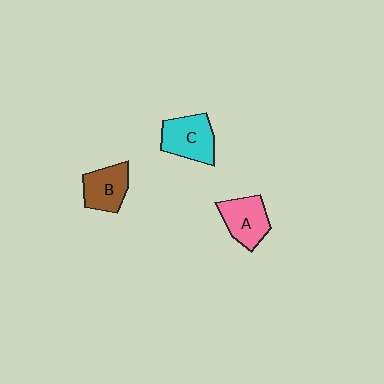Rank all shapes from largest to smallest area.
From largest to smallest: C (cyan), A (pink), B (brown).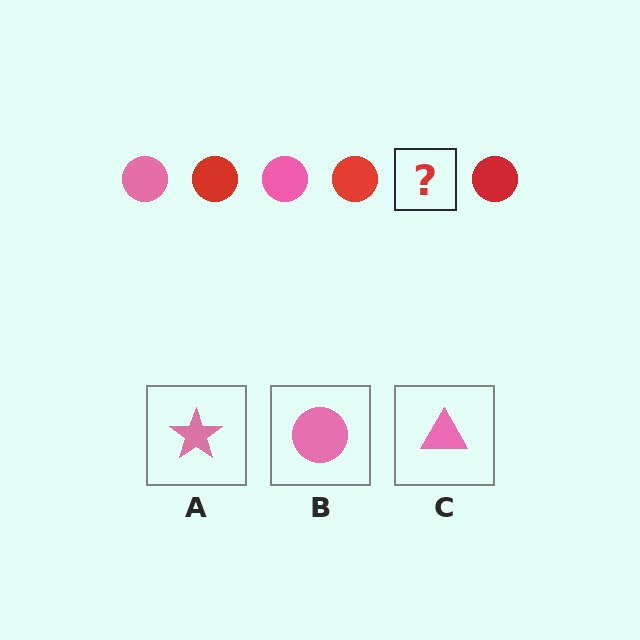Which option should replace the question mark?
Option B.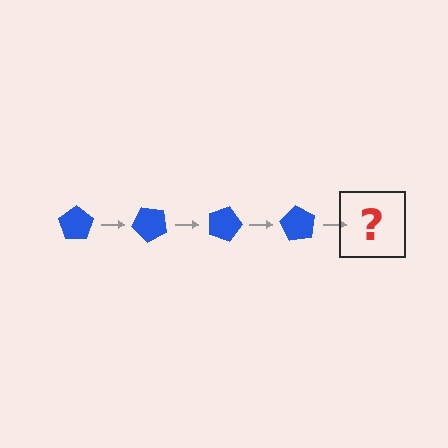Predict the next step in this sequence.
The next step is a blue pentagon rotated 180 degrees.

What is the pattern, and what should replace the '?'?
The pattern is that the pentagon rotates 45 degrees each step. The '?' should be a blue pentagon rotated 180 degrees.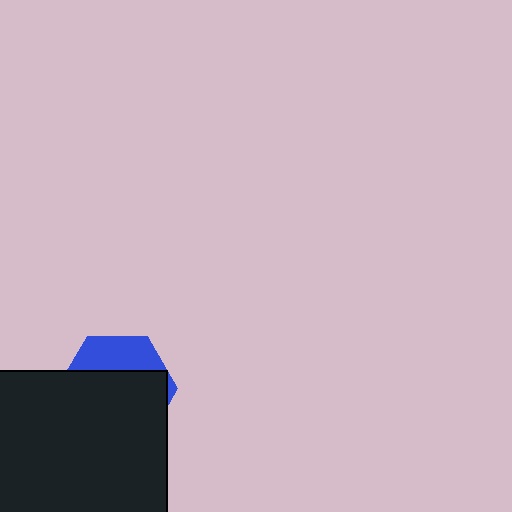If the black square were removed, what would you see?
You would see the complete blue hexagon.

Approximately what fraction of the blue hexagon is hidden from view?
Roughly 70% of the blue hexagon is hidden behind the black square.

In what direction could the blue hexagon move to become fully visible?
The blue hexagon could move up. That would shift it out from behind the black square entirely.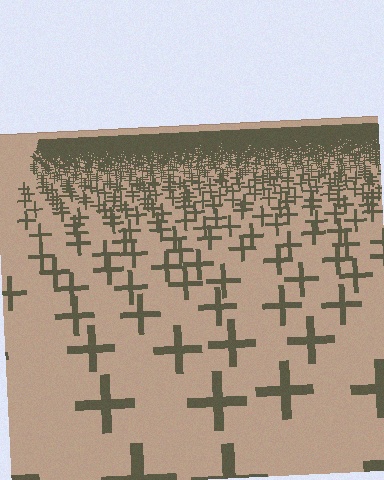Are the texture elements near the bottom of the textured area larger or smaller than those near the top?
Larger. Near the bottom, elements are closer to the viewer and appear at a bigger on-screen size.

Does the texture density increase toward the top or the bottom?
Density increases toward the top.